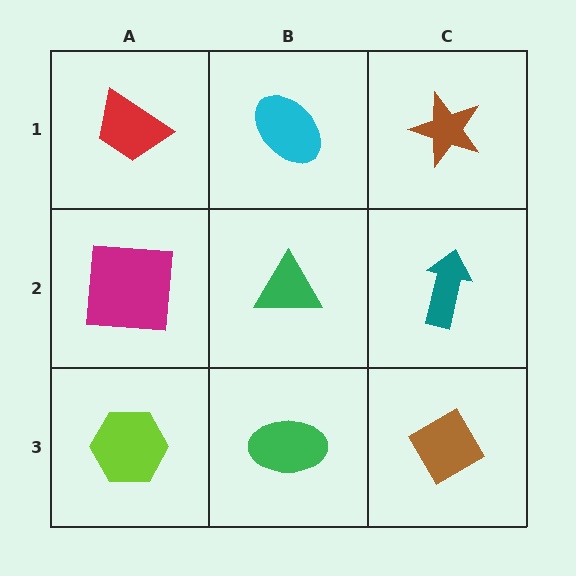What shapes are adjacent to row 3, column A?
A magenta square (row 2, column A), a green ellipse (row 3, column B).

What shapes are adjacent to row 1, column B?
A green triangle (row 2, column B), a red trapezoid (row 1, column A), a brown star (row 1, column C).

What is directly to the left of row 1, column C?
A cyan ellipse.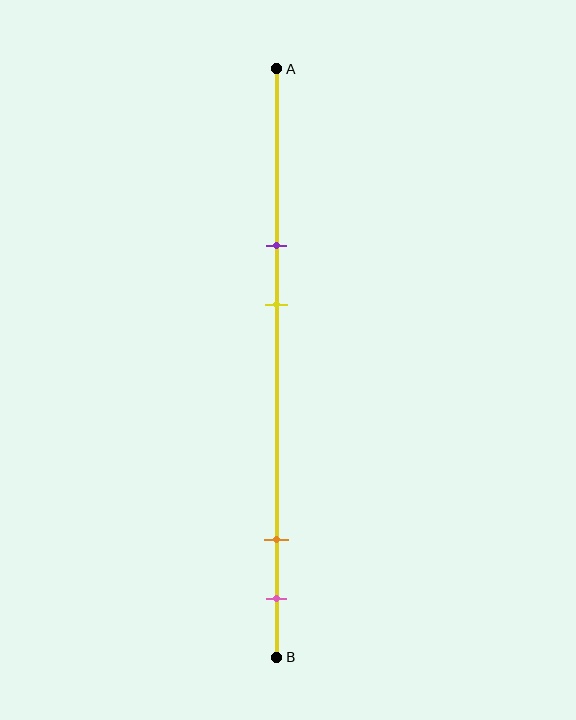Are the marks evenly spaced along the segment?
No, the marks are not evenly spaced.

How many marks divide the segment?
There are 4 marks dividing the segment.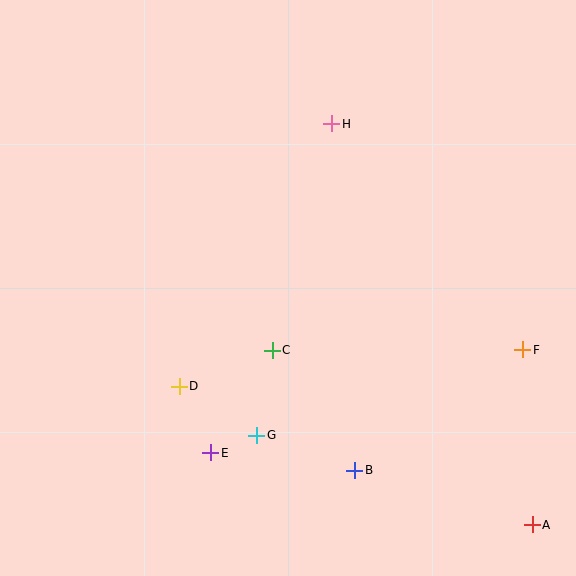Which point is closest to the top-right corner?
Point H is closest to the top-right corner.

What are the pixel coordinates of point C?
Point C is at (272, 350).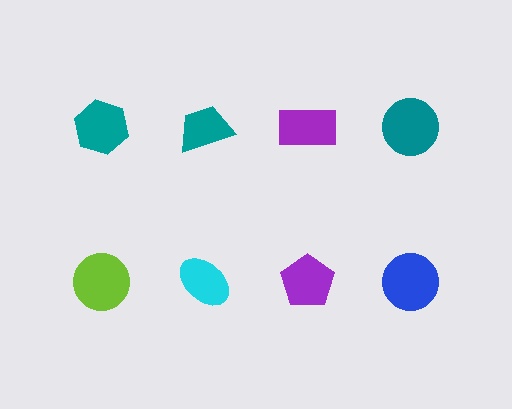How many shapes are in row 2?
4 shapes.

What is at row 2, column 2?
A cyan ellipse.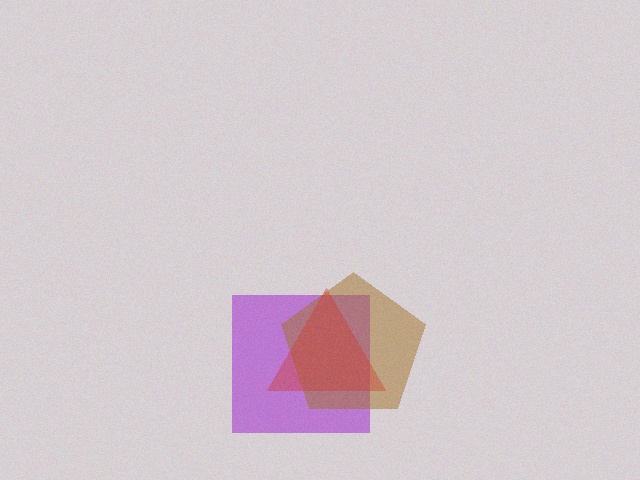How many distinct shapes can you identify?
There are 3 distinct shapes: a purple square, a brown pentagon, a red triangle.